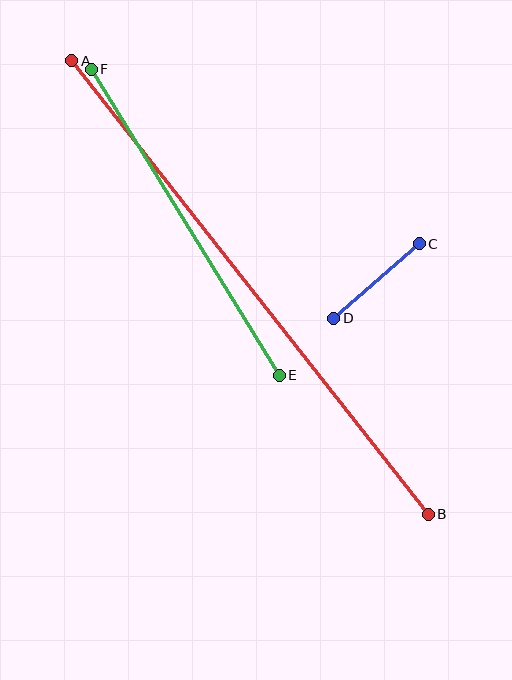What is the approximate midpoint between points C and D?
The midpoint is at approximately (376, 281) pixels.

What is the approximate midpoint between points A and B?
The midpoint is at approximately (250, 288) pixels.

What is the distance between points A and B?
The distance is approximately 577 pixels.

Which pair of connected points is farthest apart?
Points A and B are farthest apart.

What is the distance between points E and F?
The distance is approximately 359 pixels.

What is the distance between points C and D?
The distance is approximately 113 pixels.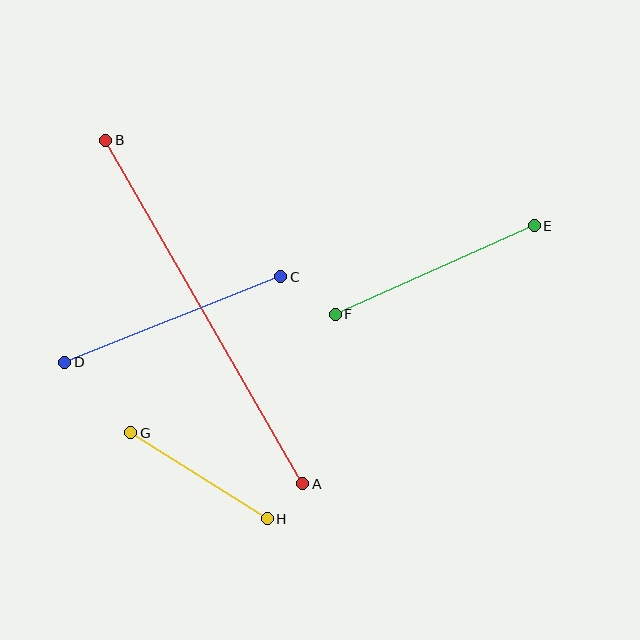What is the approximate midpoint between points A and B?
The midpoint is at approximately (204, 312) pixels.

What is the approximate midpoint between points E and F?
The midpoint is at approximately (435, 270) pixels.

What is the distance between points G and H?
The distance is approximately 162 pixels.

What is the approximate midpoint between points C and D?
The midpoint is at approximately (173, 320) pixels.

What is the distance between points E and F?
The distance is approximately 218 pixels.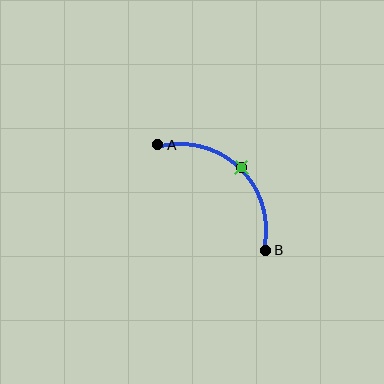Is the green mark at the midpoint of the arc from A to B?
Yes. The green mark lies on the arc at equal arc-length from both A and B — it is the arc midpoint.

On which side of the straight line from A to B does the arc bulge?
The arc bulges above and to the right of the straight line connecting A and B.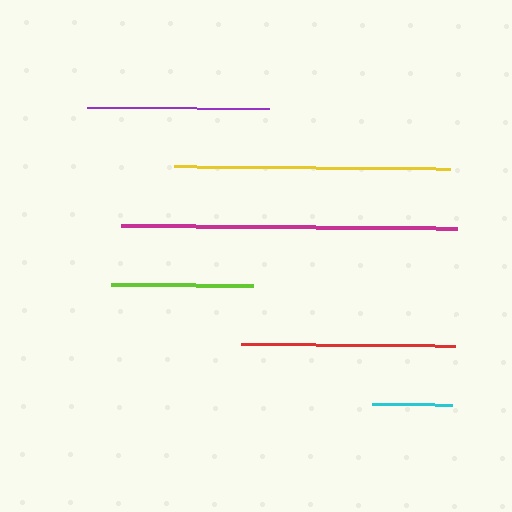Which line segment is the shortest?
The cyan line is the shortest at approximately 79 pixels.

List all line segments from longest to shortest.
From longest to shortest: magenta, yellow, red, purple, lime, cyan.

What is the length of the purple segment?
The purple segment is approximately 182 pixels long.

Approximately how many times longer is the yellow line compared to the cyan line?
The yellow line is approximately 3.5 times the length of the cyan line.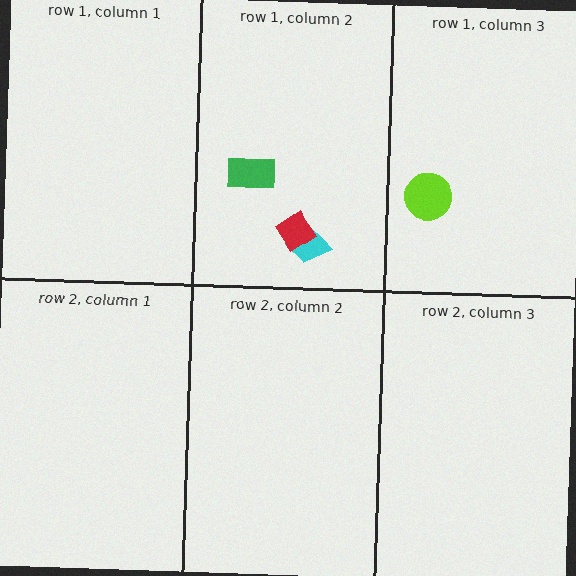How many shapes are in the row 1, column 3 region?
1.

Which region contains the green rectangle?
The row 1, column 2 region.